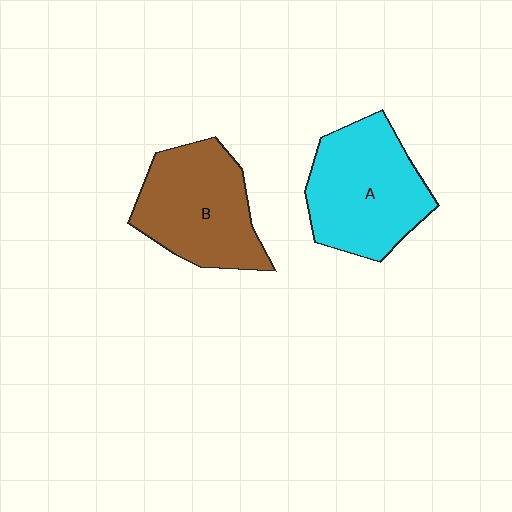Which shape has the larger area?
Shape A (cyan).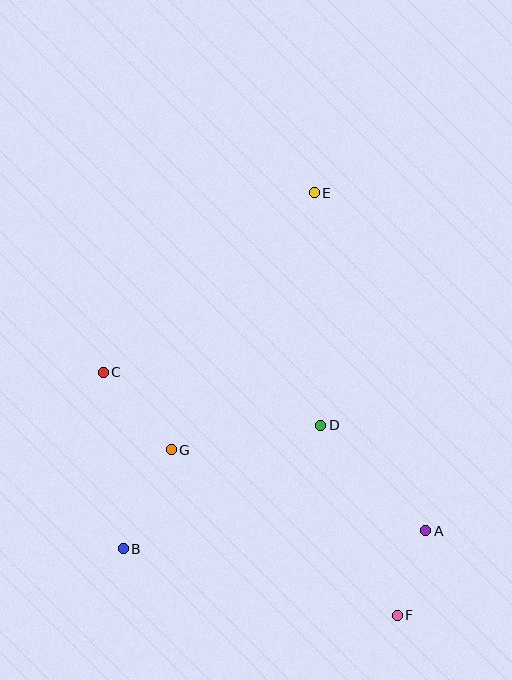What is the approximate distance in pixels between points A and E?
The distance between A and E is approximately 356 pixels.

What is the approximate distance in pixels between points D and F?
The distance between D and F is approximately 205 pixels.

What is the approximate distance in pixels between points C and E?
The distance between C and E is approximately 277 pixels.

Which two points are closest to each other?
Points A and F are closest to each other.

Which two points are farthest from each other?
Points E and F are farthest from each other.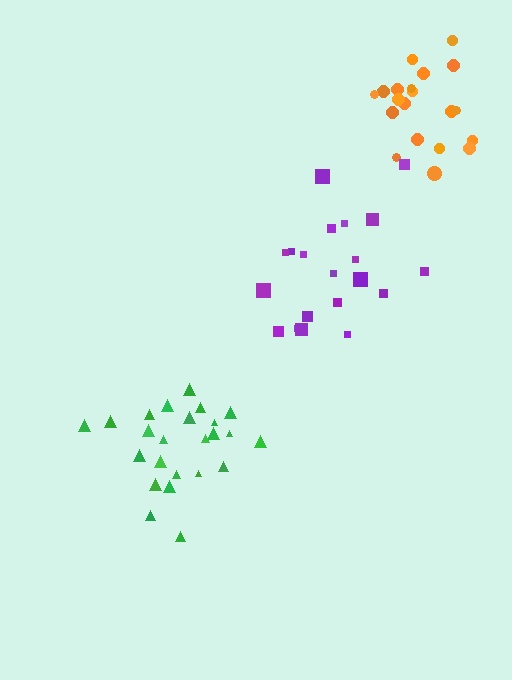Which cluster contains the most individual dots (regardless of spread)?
Green (24).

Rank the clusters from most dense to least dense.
orange, green, purple.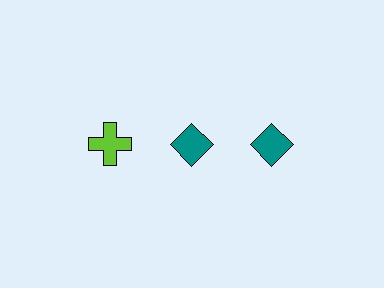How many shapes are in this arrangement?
There are 3 shapes arranged in a grid pattern.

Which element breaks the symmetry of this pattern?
The lime cross in the top row, leftmost column breaks the symmetry. All other shapes are teal diamonds.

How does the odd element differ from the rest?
It differs in both color (lime instead of teal) and shape (cross instead of diamond).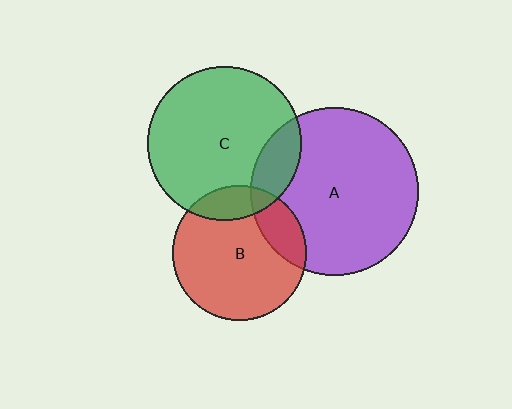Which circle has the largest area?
Circle A (purple).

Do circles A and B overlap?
Yes.